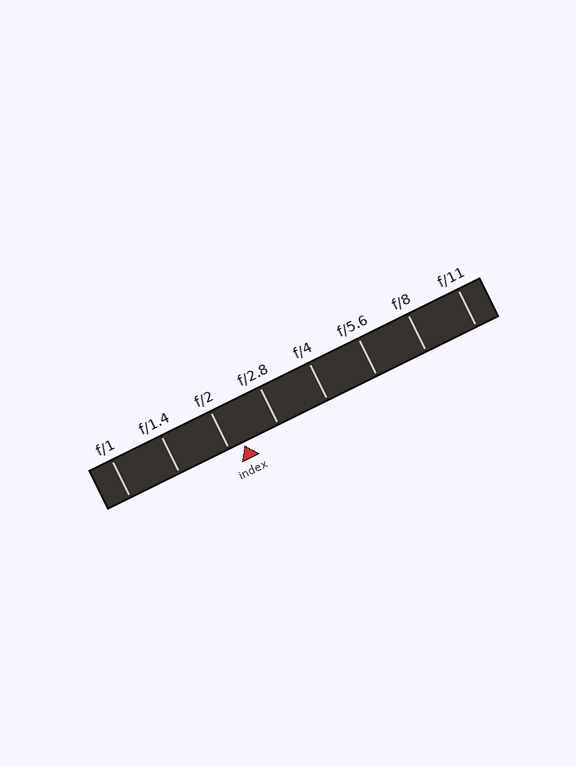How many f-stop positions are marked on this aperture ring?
There are 8 f-stop positions marked.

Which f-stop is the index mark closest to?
The index mark is closest to f/2.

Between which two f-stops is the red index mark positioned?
The index mark is between f/2 and f/2.8.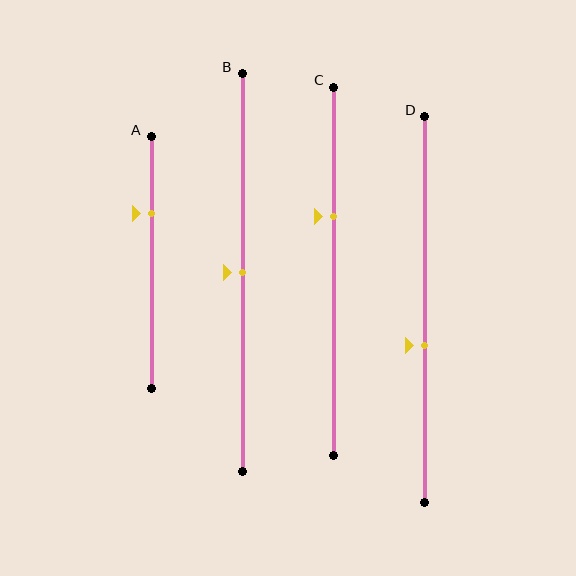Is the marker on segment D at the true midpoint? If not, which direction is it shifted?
No, the marker on segment D is shifted downward by about 9% of the segment length.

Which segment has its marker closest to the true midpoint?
Segment B has its marker closest to the true midpoint.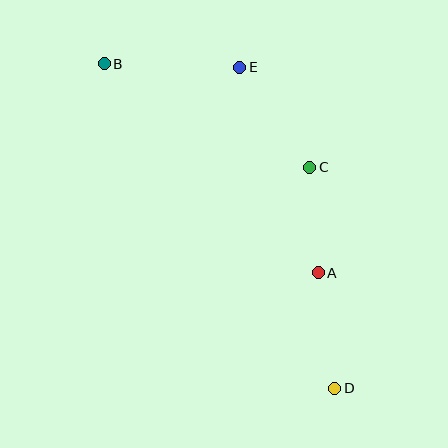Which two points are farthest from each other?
Points B and D are farthest from each other.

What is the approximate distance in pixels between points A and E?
The distance between A and E is approximately 220 pixels.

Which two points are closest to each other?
Points A and C are closest to each other.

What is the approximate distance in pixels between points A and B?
The distance between A and B is approximately 299 pixels.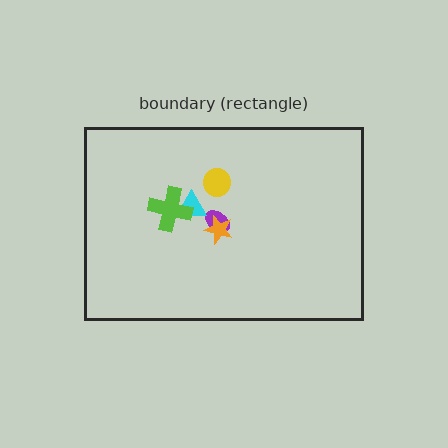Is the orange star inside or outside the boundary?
Inside.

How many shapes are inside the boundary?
5 inside, 0 outside.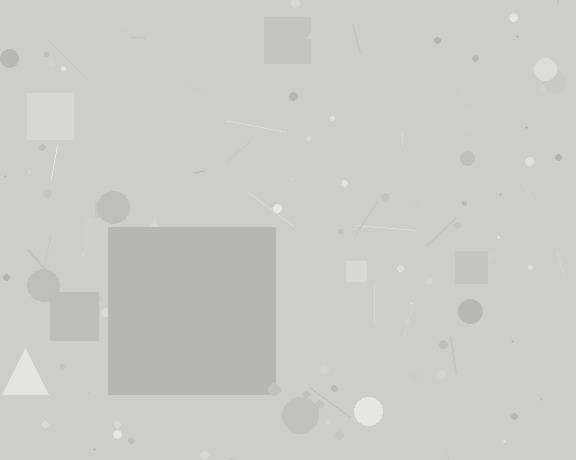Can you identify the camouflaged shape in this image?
The camouflaged shape is a square.